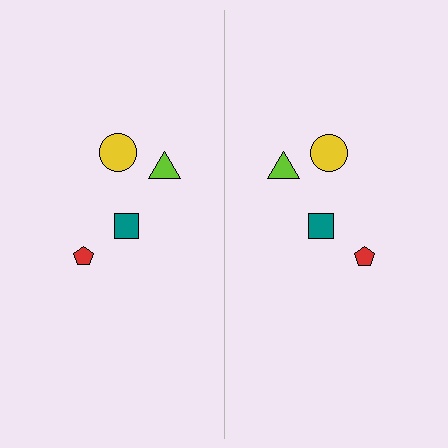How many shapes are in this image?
There are 8 shapes in this image.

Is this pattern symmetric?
Yes, this pattern has bilateral (reflection) symmetry.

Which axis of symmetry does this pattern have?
The pattern has a vertical axis of symmetry running through the center of the image.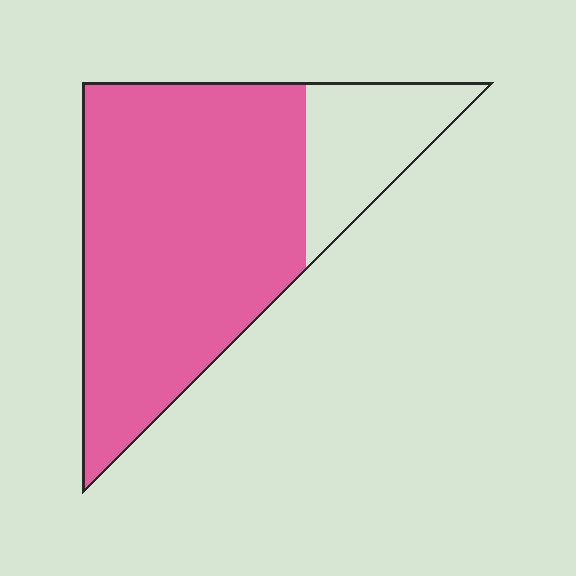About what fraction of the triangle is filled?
About four fifths (4/5).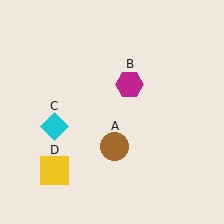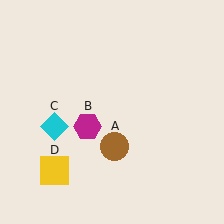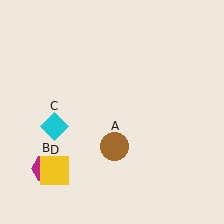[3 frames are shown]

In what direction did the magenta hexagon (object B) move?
The magenta hexagon (object B) moved down and to the left.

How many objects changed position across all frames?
1 object changed position: magenta hexagon (object B).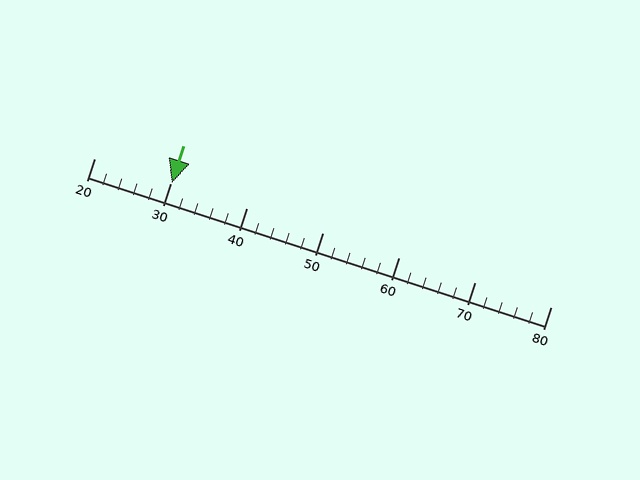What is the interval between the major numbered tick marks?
The major tick marks are spaced 10 units apart.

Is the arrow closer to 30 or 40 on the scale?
The arrow is closer to 30.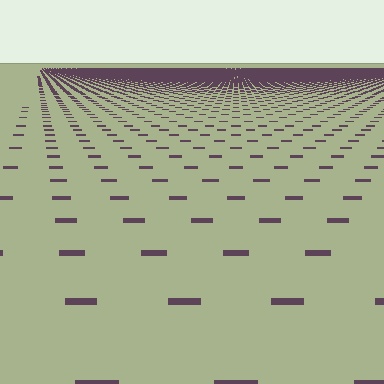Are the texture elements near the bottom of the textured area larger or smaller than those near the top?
Larger. Near the bottom, elements are closer to the viewer and appear at a bigger on-screen size.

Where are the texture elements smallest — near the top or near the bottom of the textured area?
Near the top.